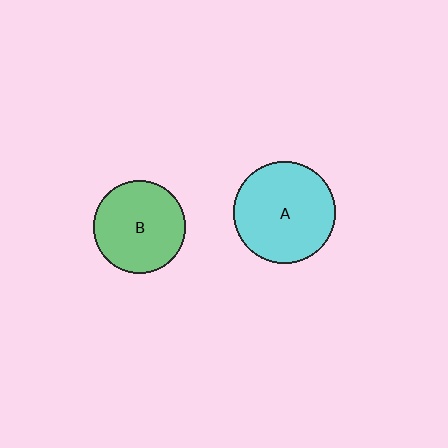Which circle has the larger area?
Circle A (cyan).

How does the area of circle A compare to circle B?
Approximately 1.2 times.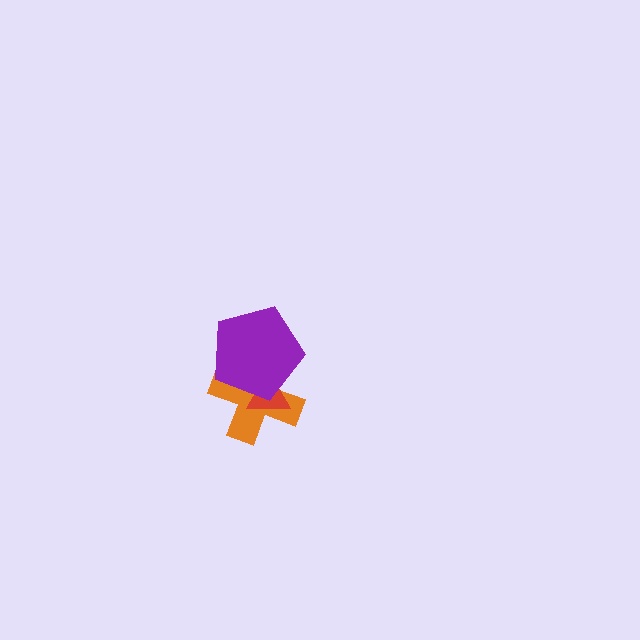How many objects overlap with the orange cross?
2 objects overlap with the orange cross.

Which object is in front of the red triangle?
The purple pentagon is in front of the red triangle.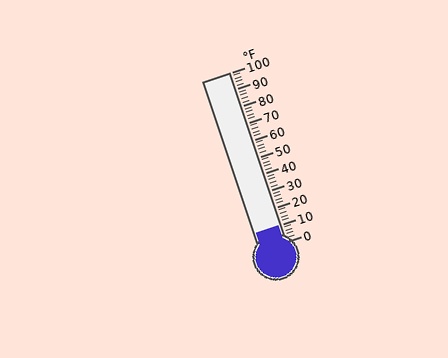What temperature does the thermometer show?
The thermometer shows approximately 10°F.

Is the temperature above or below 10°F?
The temperature is at 10°F.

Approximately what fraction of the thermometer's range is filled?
The thermometer is filled to approximately 10% of its range.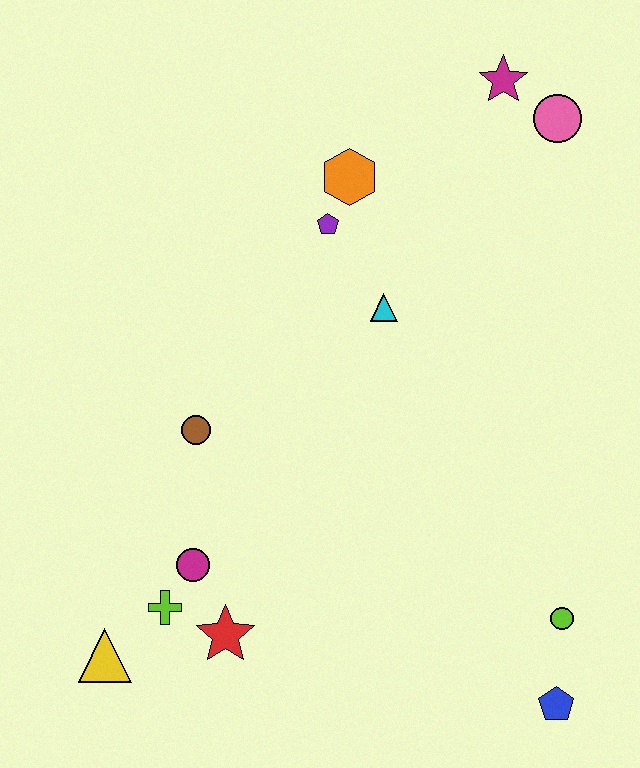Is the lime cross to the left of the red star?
Yes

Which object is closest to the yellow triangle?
The lime cross is closest to the yellow triangle.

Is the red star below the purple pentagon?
Yes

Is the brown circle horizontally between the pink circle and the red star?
No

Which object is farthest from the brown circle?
The pink circle is farthest from the brown circle.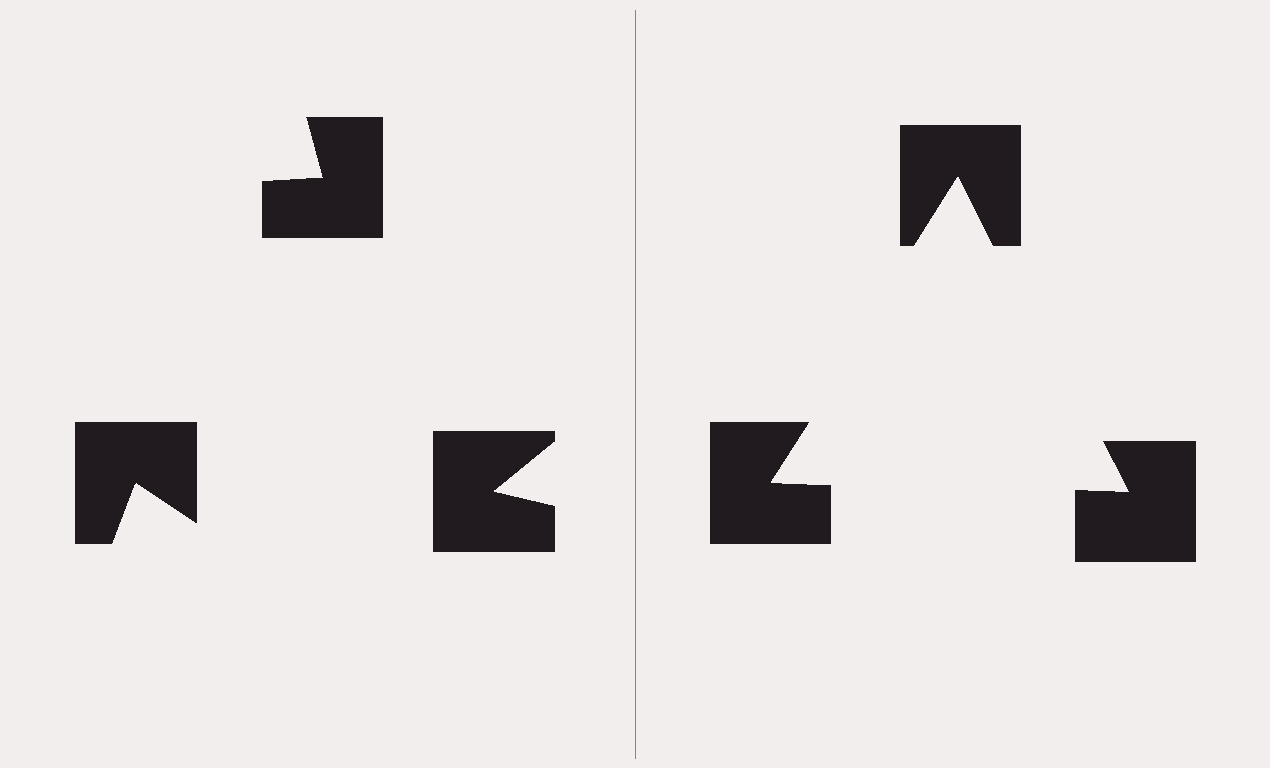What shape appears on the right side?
An illusory triangle.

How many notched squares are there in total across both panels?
6 — 3 on each side.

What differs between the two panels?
The notched squares are positioned identically on both sides; only the wedge orientations differ. On the right they align to a triangle; on the left they are misaligned.